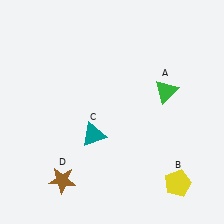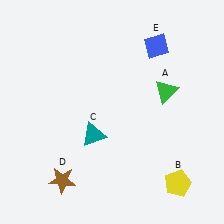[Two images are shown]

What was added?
A blue diamond (E) was added in Image 2.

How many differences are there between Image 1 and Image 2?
There is 1 difference between the two images.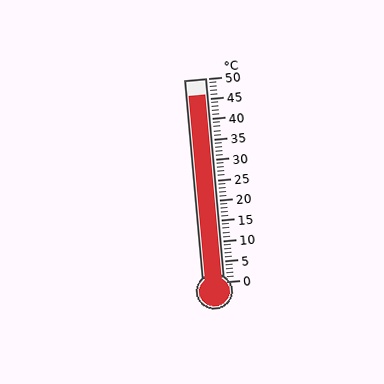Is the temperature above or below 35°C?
The temperature is above 35°C.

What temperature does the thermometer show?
The thermometer shows approximately 46°C.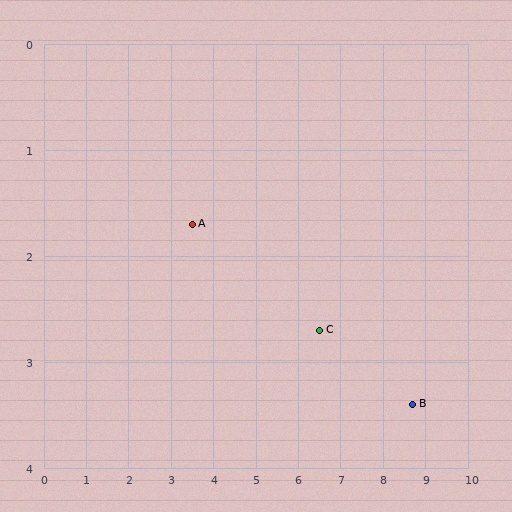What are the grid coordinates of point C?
Point C is at approximately (6.5, 2.7).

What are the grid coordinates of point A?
Point A is at approximately (3.5, 1.7).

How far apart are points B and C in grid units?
Points B and C are about 2.3 grid units apart.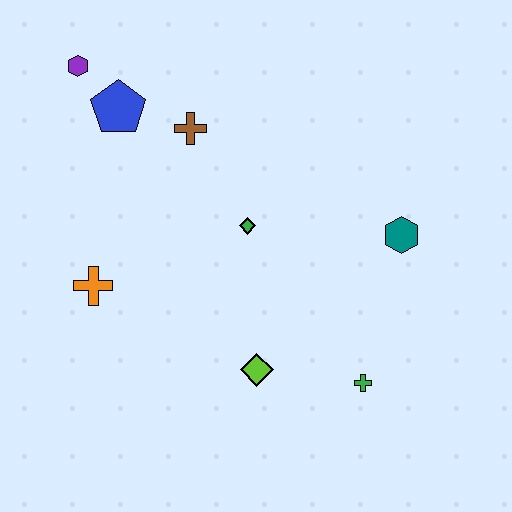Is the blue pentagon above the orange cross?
Yes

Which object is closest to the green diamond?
The brown cross is closest to the green diamond.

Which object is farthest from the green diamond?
The purple hexagon is farthest from the green diamond.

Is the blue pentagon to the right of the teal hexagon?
No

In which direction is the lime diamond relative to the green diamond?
The lime diamond is below the green diamond.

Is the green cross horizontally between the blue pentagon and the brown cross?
No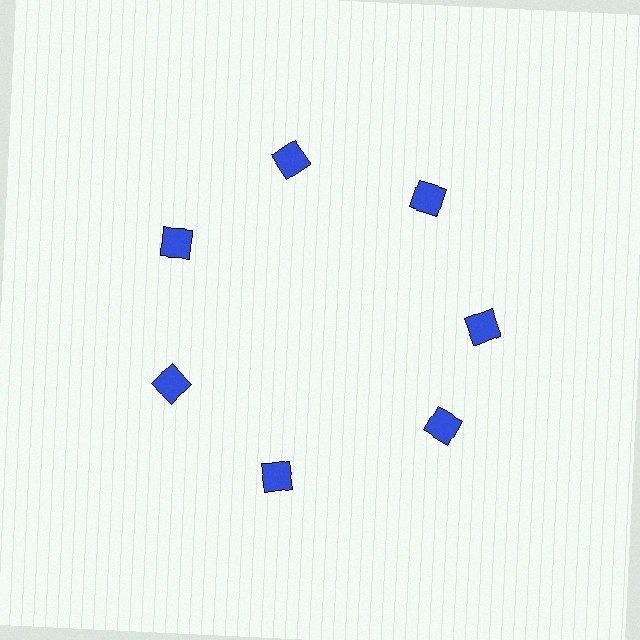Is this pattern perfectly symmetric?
No. The 7 blue squares are arranged in a ring, but one element near the 5 o'clock position is rotated out of alignment along the ring, breaking the 7-fold rotational symmetry.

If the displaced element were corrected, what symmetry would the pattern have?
It would have 7-fold rotational symmetry — the pattern would map onto itself every 51 degrees.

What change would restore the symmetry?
The symmetry would be restored by rotating it back into even spacing with its neighbors so that all 7 squares sit at equal angles and equal distance from the center.